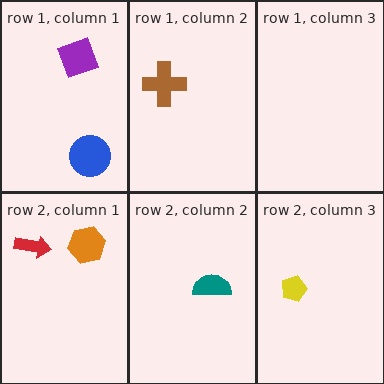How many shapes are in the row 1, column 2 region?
1.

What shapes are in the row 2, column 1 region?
The red arrow, the orange hexagon.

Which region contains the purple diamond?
The row 1, column 1 region.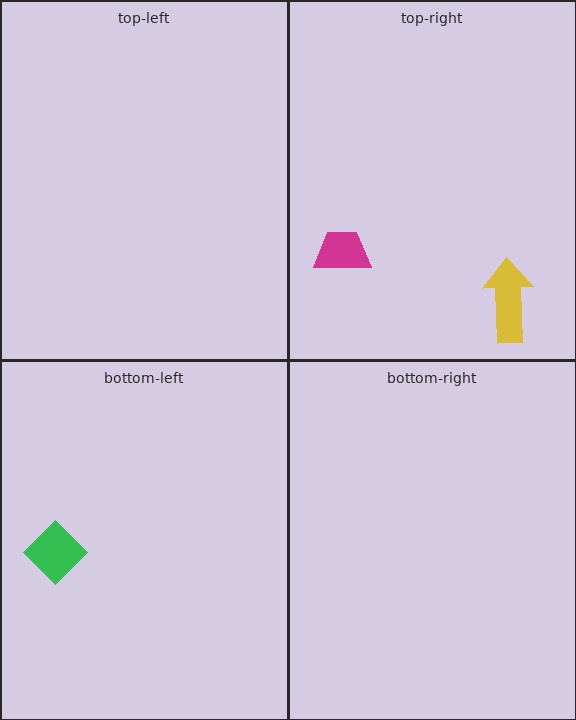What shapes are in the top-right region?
The yellow arrow, the magenta trapezoid.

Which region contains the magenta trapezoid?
The top-right region.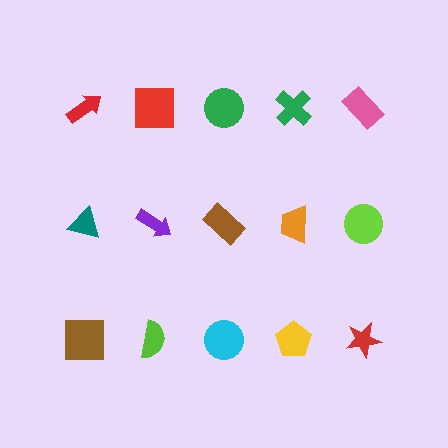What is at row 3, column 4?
A yellow pentagon.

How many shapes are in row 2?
5 shapes.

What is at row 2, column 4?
An orange trapezoid.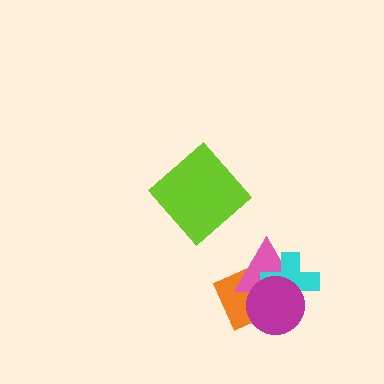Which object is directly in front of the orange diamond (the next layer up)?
The pink triangle is directly in front of the orange diamond.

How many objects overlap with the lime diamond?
0 objects overlap with the lime diamond.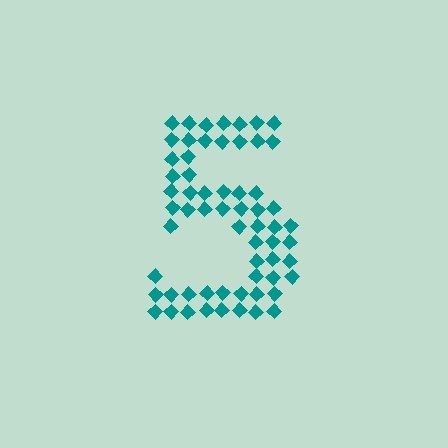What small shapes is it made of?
It is made of small diamonds.